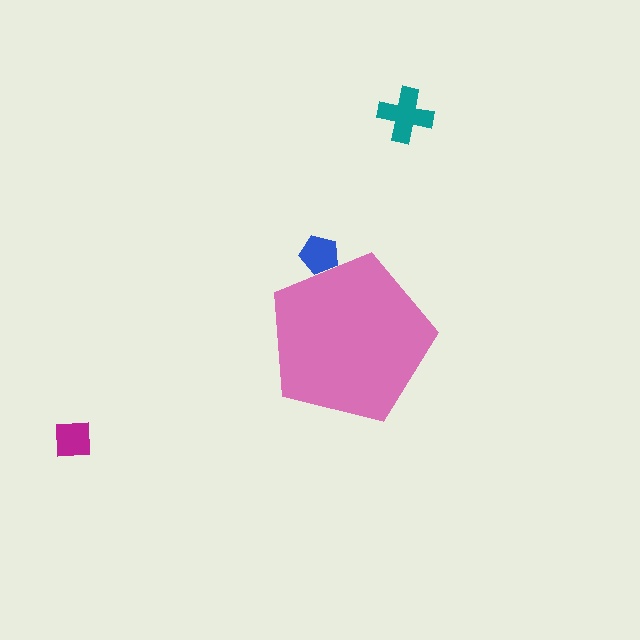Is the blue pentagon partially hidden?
Yes, the blue pentagon is partially hidden behind the pink pentagon.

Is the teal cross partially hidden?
No, the teal cross is fully visible.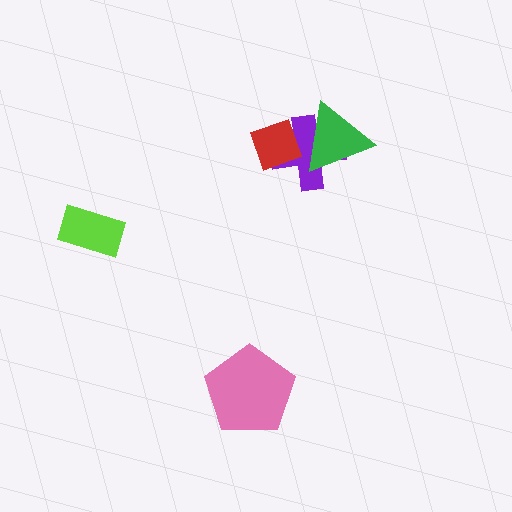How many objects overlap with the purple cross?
2 objects overlap with the purple cross.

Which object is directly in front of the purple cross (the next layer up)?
The red diamond is directly in front of the purple cross.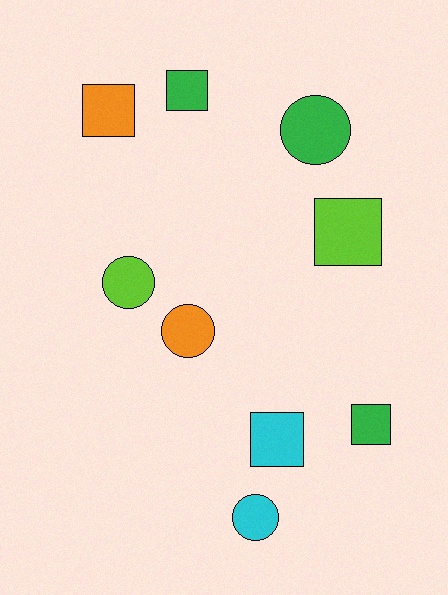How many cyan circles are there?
There is 1 cyan circle.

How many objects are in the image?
There are 9 objects.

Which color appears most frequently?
Green, with 3 objects.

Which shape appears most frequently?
Square, with 5 objects.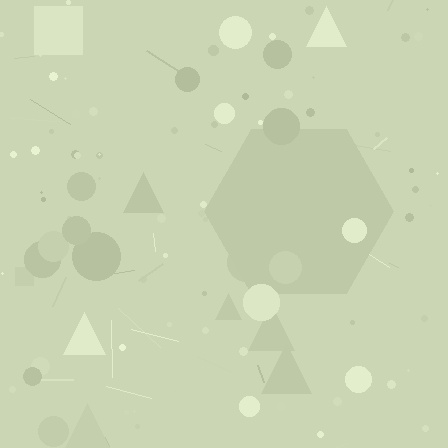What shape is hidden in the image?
A hexagon is hidden in the image.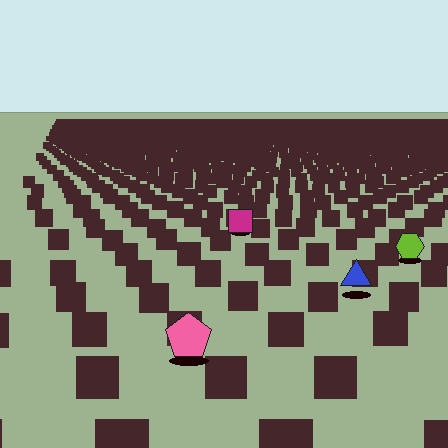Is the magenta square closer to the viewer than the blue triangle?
No. The blue triangle is closer — you can tell from the texture gradient: the ground texture is coarser near it.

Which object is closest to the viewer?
The pink pentagon is closest. The texture marks near it are larger and more spread out.